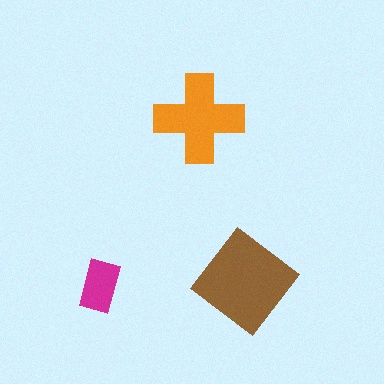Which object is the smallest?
The magenta rectangle.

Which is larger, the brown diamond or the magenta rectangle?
The brown diamond.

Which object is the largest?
The brown diamond.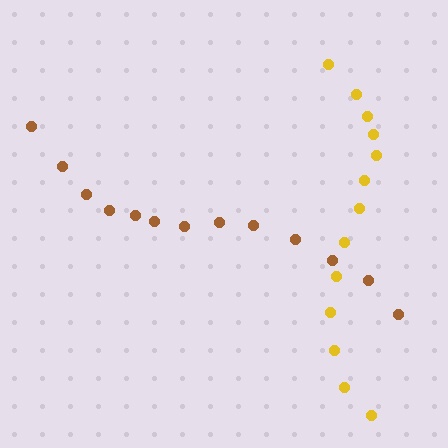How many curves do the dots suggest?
There are 2 distinct paths.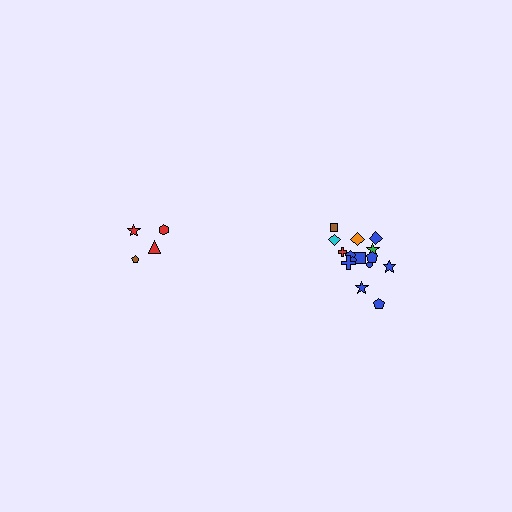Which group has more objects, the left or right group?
The right group.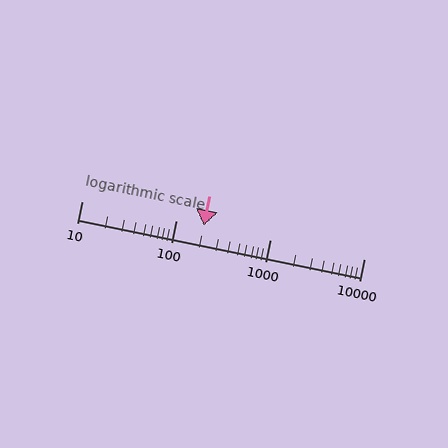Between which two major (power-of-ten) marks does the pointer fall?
The pointer is between 100 and 1000.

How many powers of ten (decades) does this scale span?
The scale spans 3 decades, from 10 to 10000.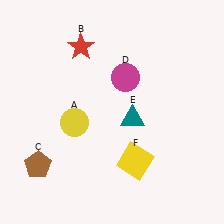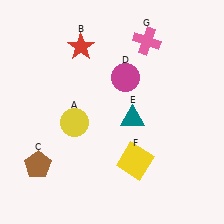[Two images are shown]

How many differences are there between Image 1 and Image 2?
There is 1 difference between the two images.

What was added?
A pink cross (G) was added in Image 2.